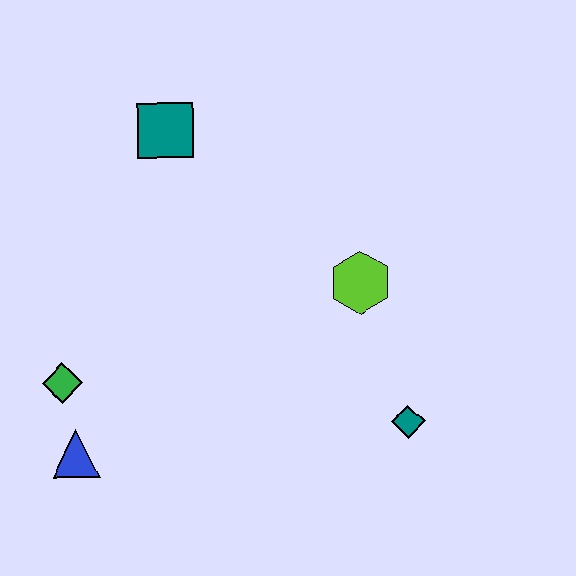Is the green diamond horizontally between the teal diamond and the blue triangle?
No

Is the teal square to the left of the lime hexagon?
Yes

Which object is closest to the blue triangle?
The green diamond is closest to the blue triangle.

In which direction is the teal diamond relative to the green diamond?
The teal diamond is to the right of the green diamond.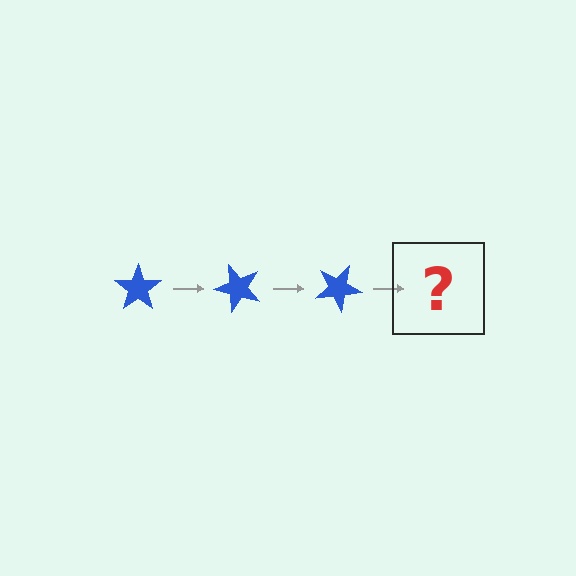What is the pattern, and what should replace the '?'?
The pattern is that the star rotates 50 degrees each step. The '?' should be a blue star rotated 150 degrees.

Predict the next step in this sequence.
The next step is a blue star rotated 150 degrees.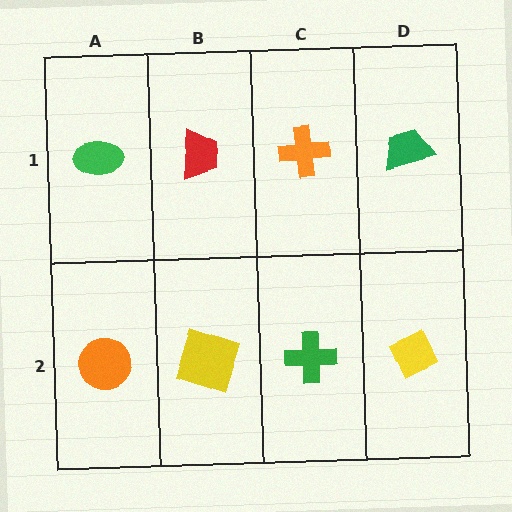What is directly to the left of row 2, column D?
A green cross.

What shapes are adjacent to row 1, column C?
A green cross (row 2, column C), a red trapezoid (row 1, column B), a green trapezoid (row 1, column D).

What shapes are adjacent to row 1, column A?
An orange circle (row 2, column A), a red trapezoid (row 1, column B).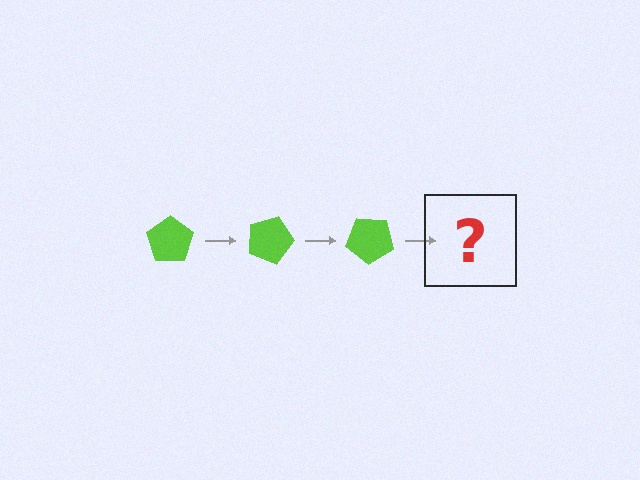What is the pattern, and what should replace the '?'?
The pattern is that the pentagon rotates 20 degrees each step. The '?' should be a lime pentagon rotated 60 degrees.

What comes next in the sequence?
The next element should be a lime pentagon rotated 60 degrees.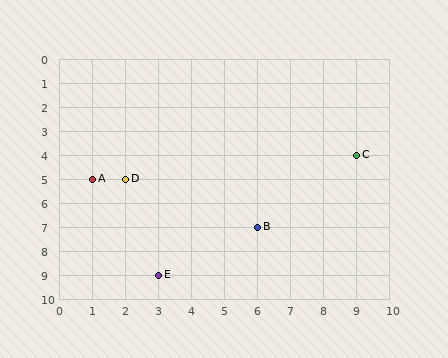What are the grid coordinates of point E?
Point E is at grid coordinates (3, 9).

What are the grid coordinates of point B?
Point B is at grid coordinates (6, 7).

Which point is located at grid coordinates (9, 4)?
Point C is at (9, 4).